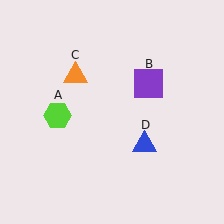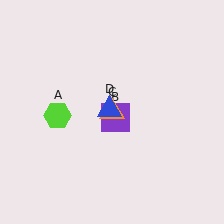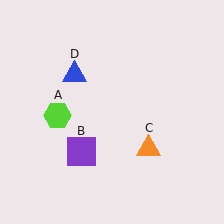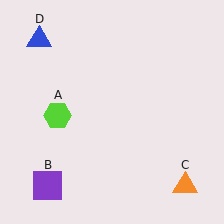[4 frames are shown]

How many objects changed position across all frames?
3 objects changed position: purple square (object B), orange triangle (object C), blue triangle (object D).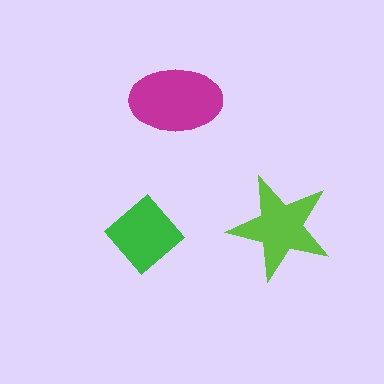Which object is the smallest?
The green diamond.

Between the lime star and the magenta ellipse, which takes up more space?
The magenta ellipse.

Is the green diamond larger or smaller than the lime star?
Smaller.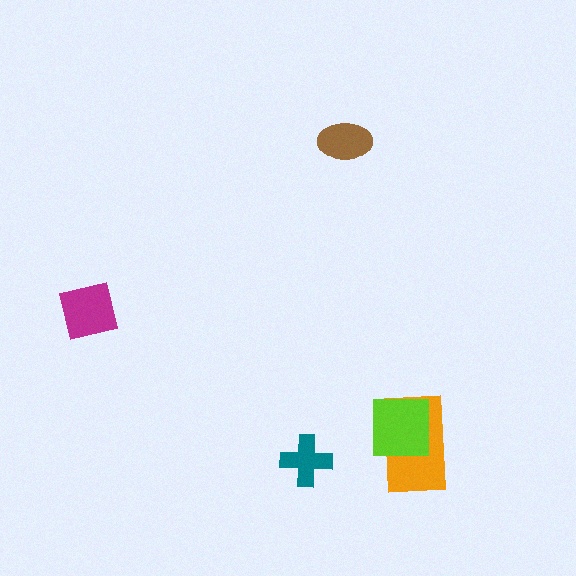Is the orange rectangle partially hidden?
Yes, it is partially covered by another shape.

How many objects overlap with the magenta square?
0 objects overlap with the magenta square.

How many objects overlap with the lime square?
1 object overlaps with the lime square.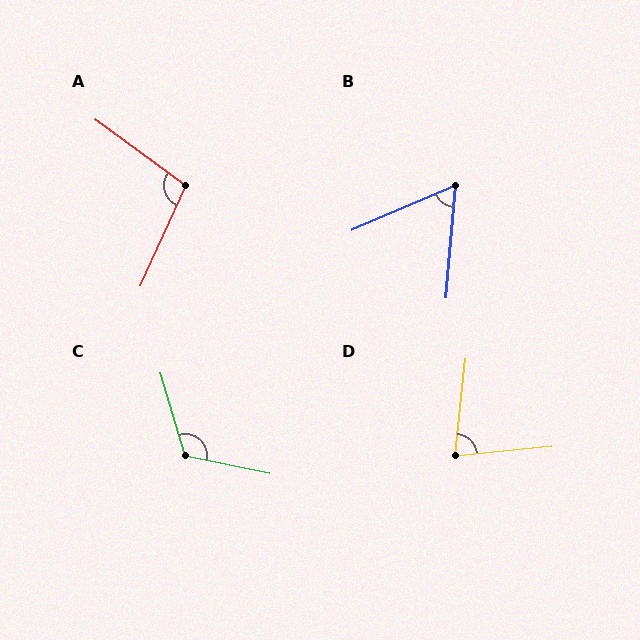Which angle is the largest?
C, at approximately 118 degrees.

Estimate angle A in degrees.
Approximately 102 degrees.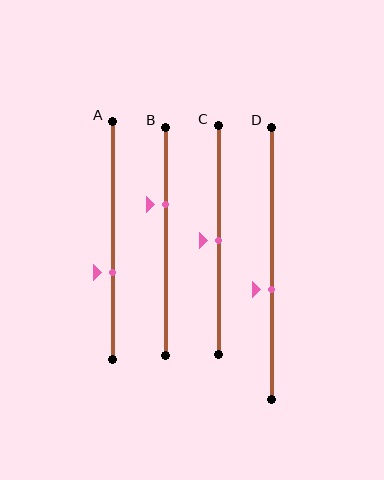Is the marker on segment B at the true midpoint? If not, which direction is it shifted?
No, the marker on segment B is shifted upward by about 16% of the segment length.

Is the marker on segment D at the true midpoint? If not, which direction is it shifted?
No, the marker on segment D is shifted downward by about 10% of the segment length.